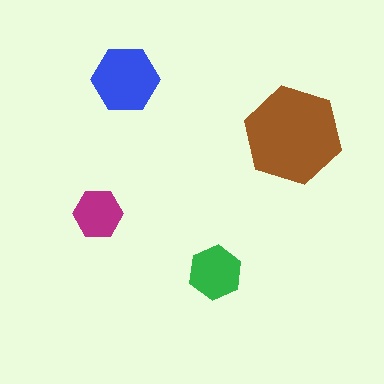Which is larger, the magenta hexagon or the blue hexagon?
The blue one.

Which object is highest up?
The blue hexagon is topmost.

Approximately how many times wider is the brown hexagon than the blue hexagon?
About 1.5 times wider.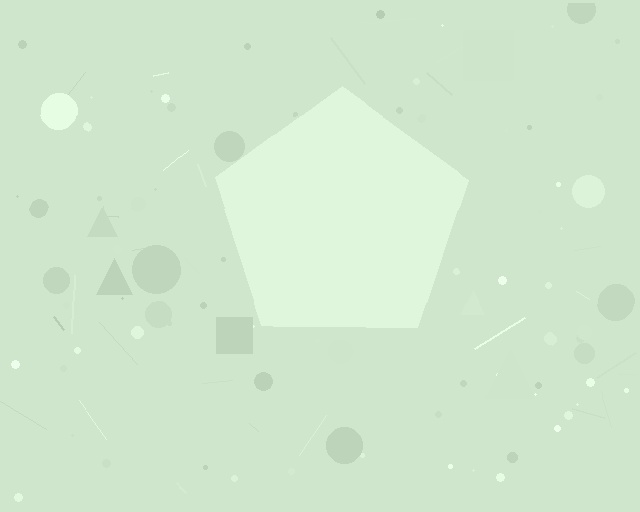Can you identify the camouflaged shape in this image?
The camouflaged shape is a pentagon.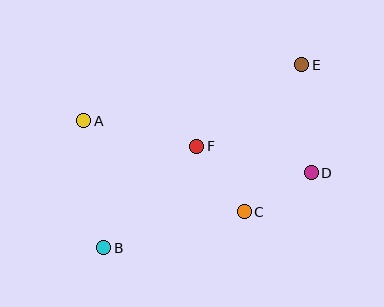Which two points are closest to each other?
Points C and D are closest to each other.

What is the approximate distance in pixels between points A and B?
The distance between A and B is approximately 129 pixels.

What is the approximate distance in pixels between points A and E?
The distance between A and E is approximately 225 pixels.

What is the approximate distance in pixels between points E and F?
The distance between E and F is approximately 133 pixels.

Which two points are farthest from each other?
Points B and E are farthest from each other.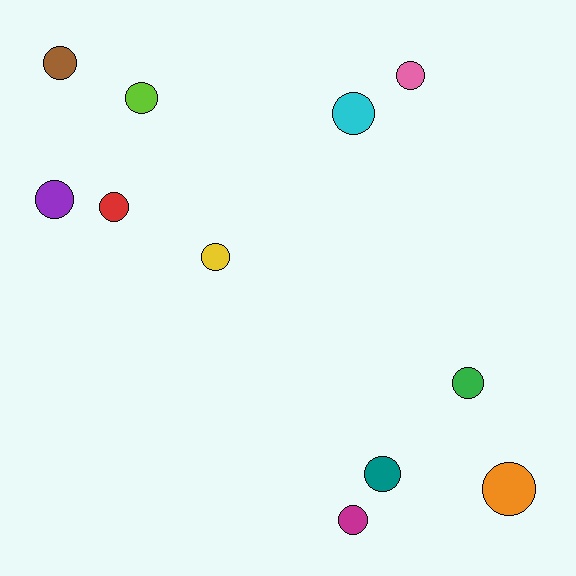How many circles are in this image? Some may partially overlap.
There are 11 circles.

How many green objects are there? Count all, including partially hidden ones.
There is 1 green object.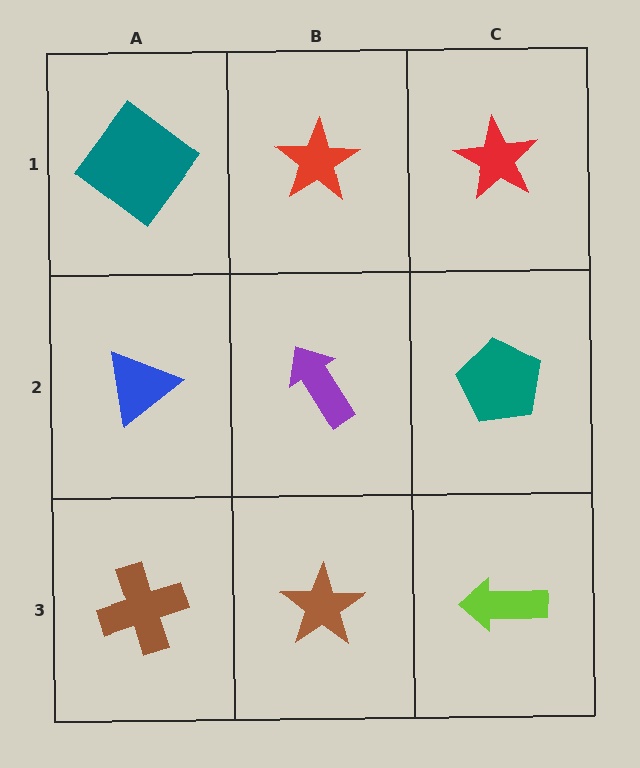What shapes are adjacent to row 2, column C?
A red star (row 1, column C), a lime arrow (row 3, column C), a purple arrow (row 2, column B).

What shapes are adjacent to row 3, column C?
A teal pentagon (row 2, column C), a brown star (row 3, column B).